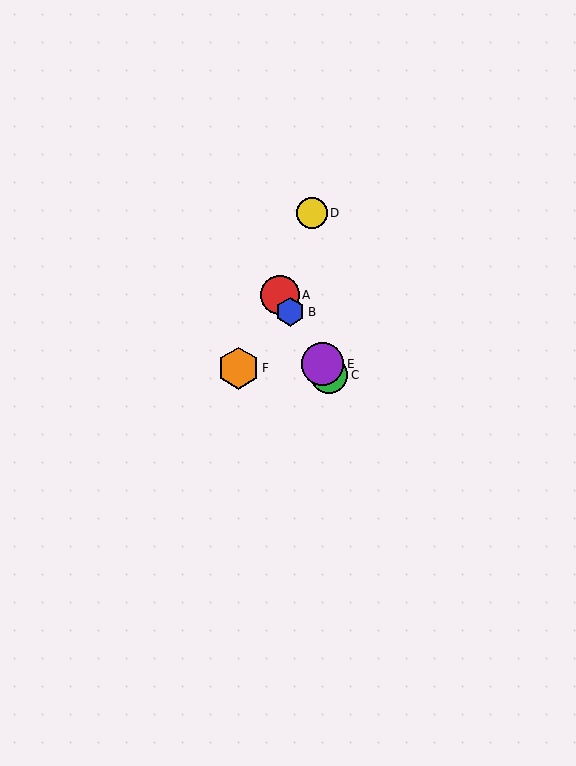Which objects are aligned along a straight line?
Objects A, B, C, E are aligned along a straight line.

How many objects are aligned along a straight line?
4 objects (A, B, C, E) are aligned along a straight line.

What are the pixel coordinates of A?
Object A is at (280, 295).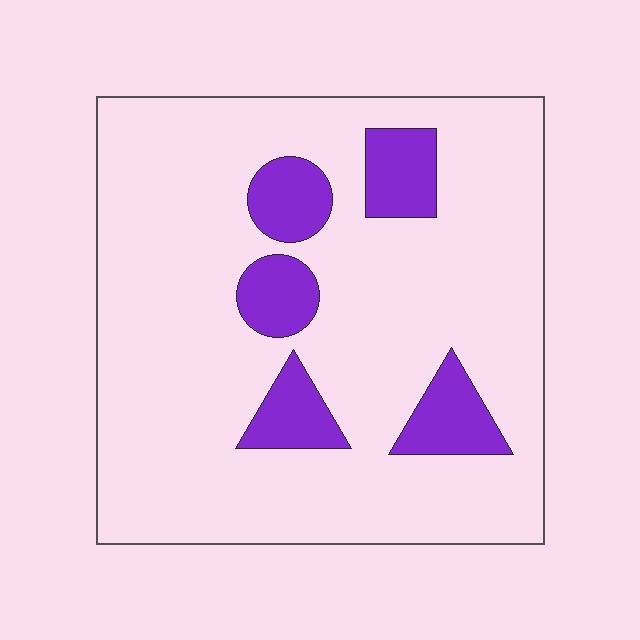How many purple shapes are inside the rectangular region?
5.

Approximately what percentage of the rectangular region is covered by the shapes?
Approximately 15%.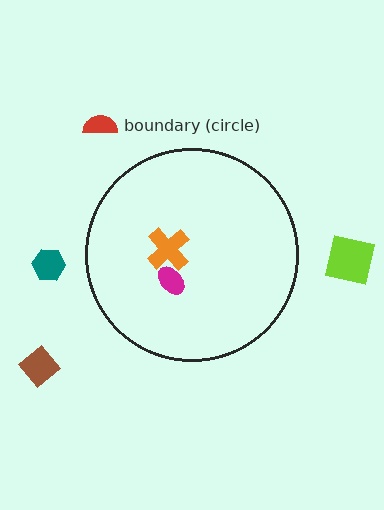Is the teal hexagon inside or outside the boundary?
Outside.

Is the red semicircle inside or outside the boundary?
Outside.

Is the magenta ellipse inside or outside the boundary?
Inside.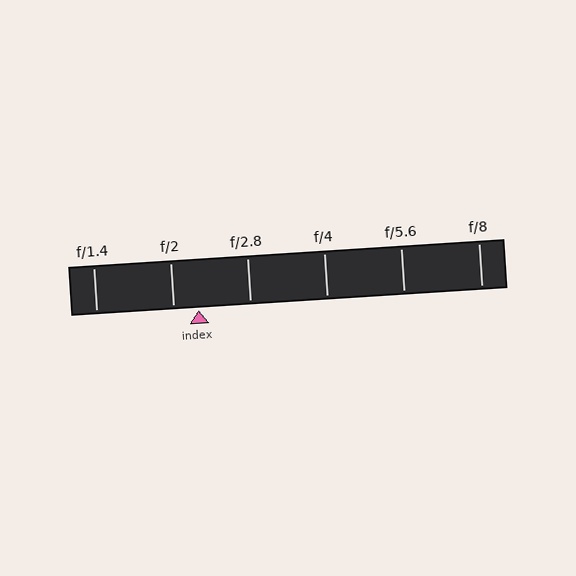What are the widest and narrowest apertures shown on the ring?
The widest aperture shown is f/1.4 and the narrowest is f/8.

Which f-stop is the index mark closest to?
The index mark is closest to f/2.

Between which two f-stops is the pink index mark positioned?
The index mark is between f/2 and f/2.8.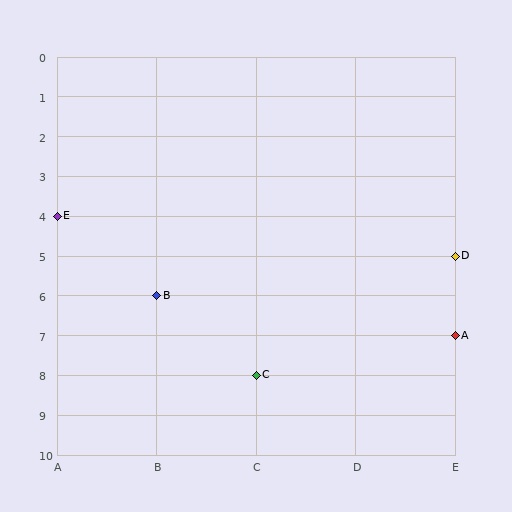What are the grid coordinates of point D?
Point D is at grid coordinates (E, 5).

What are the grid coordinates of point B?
Point B is at grid coordinates (B, 6).